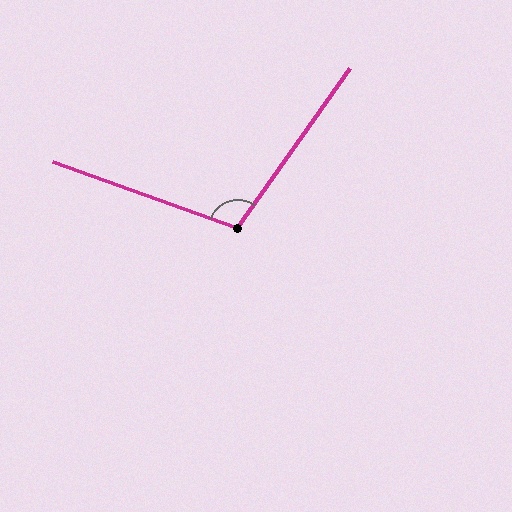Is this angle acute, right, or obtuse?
It is obtuse.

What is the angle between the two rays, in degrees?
Approximately 105 degrees.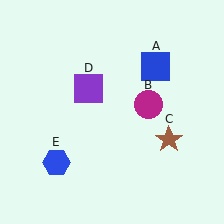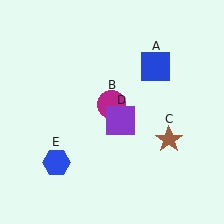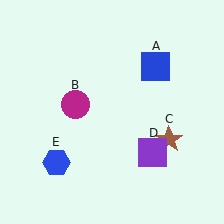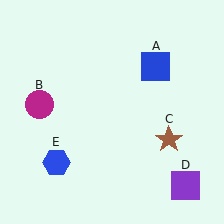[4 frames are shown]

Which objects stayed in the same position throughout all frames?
Blue square (object A) and brown star (object C) and blue hexagon (object E) remained stationary.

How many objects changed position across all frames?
2 objects changed position: magenta circle (object B), purple square (object D).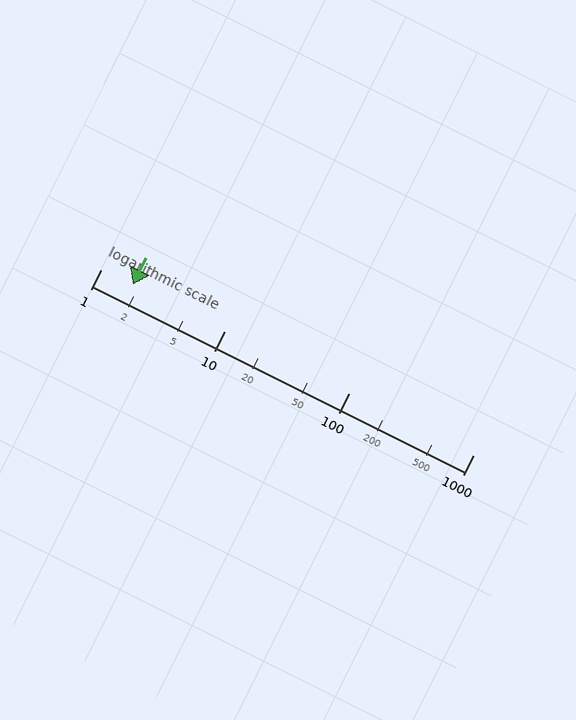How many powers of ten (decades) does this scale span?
The scale spans 3 decades, from 1 to 1000.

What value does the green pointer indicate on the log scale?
The pointer indicates approximately 1.8.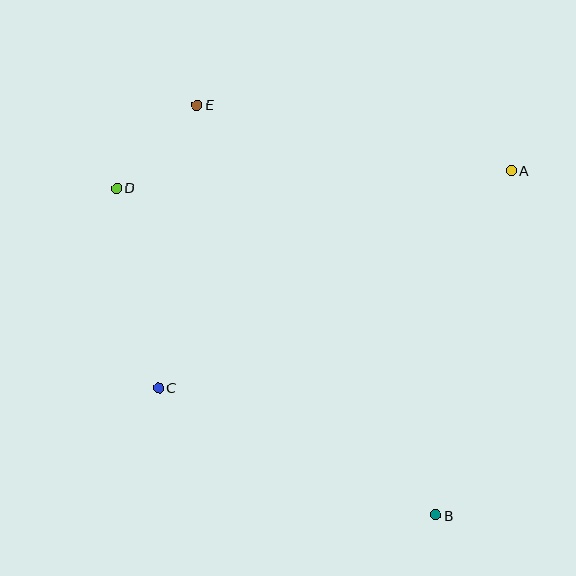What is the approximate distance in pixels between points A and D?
The distance between A and D is approximately 395 pixels.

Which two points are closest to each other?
Points D and E are closest to each other.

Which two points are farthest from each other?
Points B and E are farthest from each other.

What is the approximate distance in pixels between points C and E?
The distance between C and E is approximately 286 pixels.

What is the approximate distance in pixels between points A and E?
The distance between A and E is approximately 321 pixels.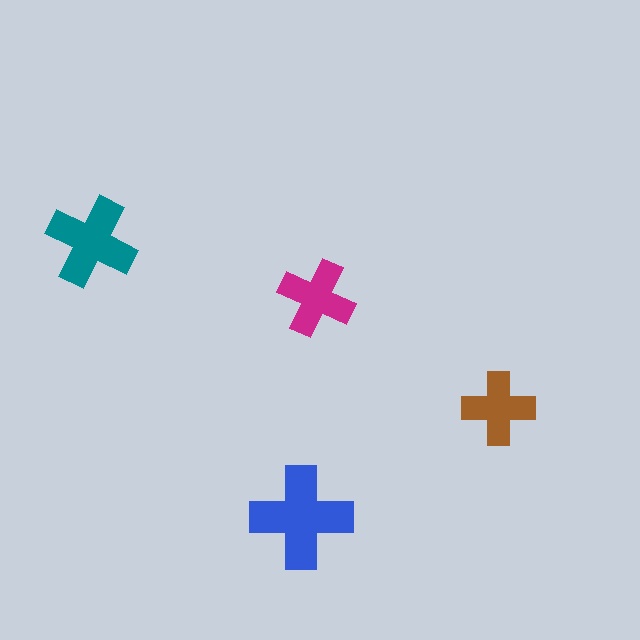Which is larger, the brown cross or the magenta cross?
The magenta one.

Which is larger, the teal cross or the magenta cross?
The teal one.